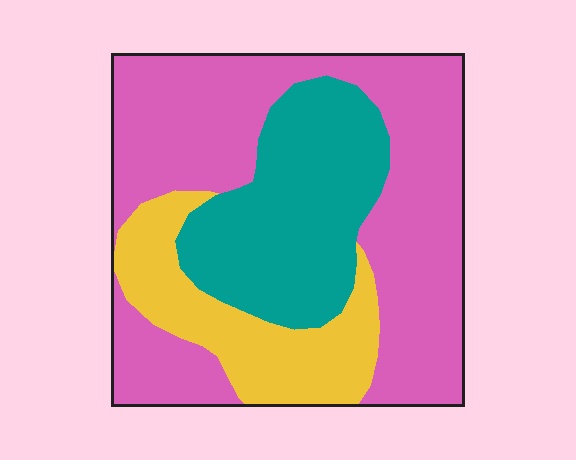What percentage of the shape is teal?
Teal takes up about one quarter (1/4) of the shape.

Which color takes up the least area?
Yellow, at roughly 20%.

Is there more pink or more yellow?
Pink.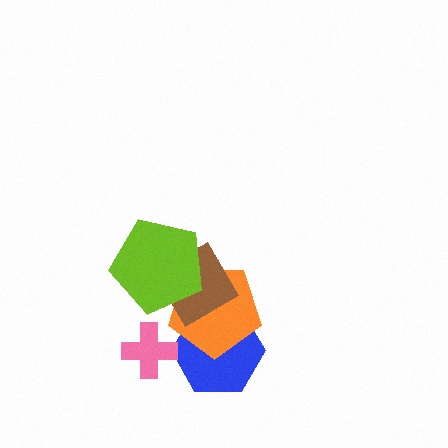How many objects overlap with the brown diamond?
3 objects overlap with the brown diamond.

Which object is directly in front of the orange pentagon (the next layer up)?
The brown diamond is directly in front of the orange pentagon.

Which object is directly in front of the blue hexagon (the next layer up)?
The orange pentagon is directly in front of the blue hexagon.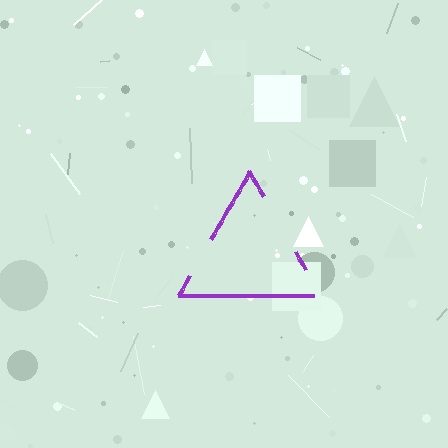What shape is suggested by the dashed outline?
The dashed outline suggests a triangle.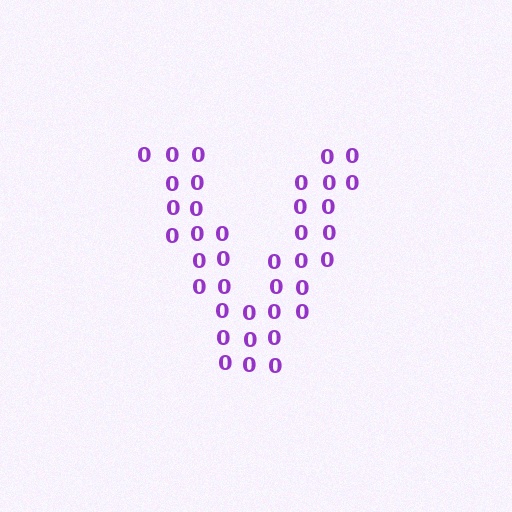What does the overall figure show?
The overall figure shows the letter V.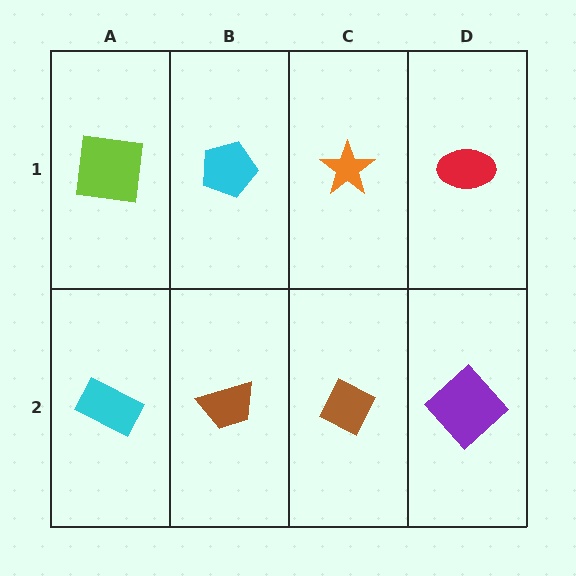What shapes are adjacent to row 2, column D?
A red ellipse (row 1, column D), a brown diamond (row 2, column C).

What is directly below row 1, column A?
A cyan rectangle.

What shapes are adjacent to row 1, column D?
A purple diamond (row 2, column D), an orange star (row 1, column C).